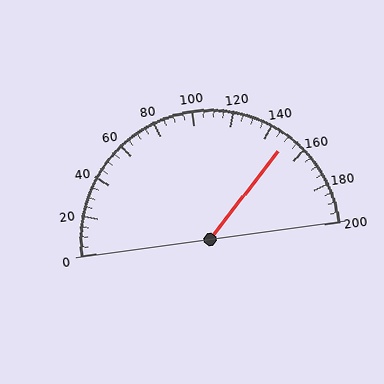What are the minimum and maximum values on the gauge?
The gauge ranges from 0 to 200.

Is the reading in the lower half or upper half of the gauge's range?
The reading is in the upper half of the range (0 to 200).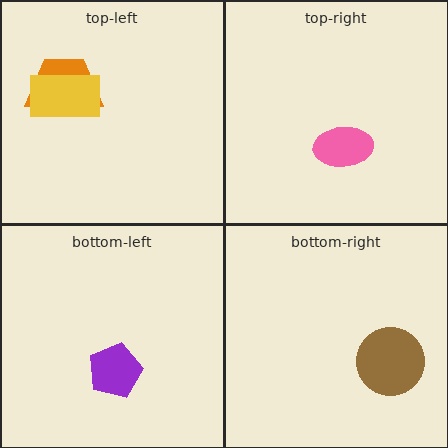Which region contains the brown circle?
The bottom-right region.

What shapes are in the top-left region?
The orange trapezoid, the yellow rectangle.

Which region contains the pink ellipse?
The top-right region.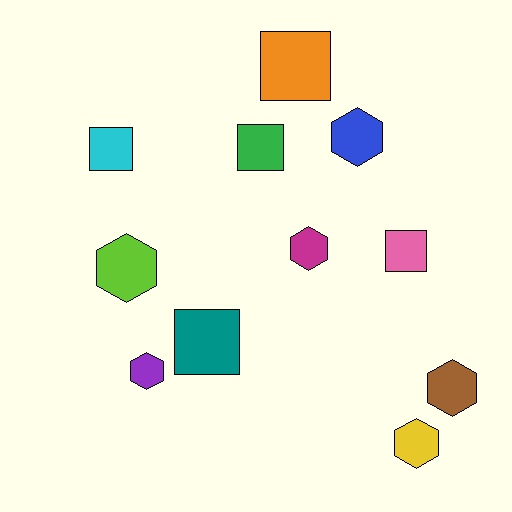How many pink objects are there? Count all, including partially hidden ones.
There is 1 pink object.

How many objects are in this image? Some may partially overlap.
There are 11 objects.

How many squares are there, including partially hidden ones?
There are 5 squares.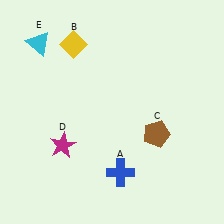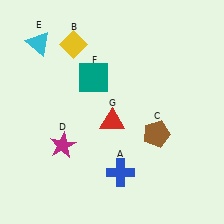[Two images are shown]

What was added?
A teal square (F), a red triangle (G) were added in Image 2.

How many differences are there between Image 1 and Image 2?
There are 2 differences between the two images.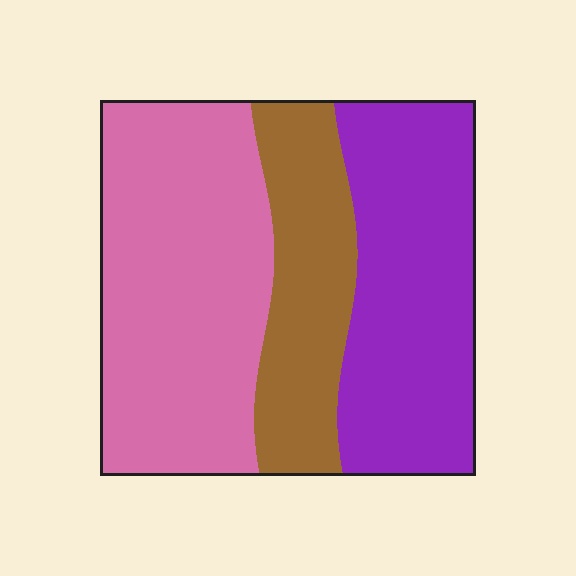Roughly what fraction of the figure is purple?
Purple takes up about one third (1/3) of the figure.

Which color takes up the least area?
Brown, at roughly 20%.